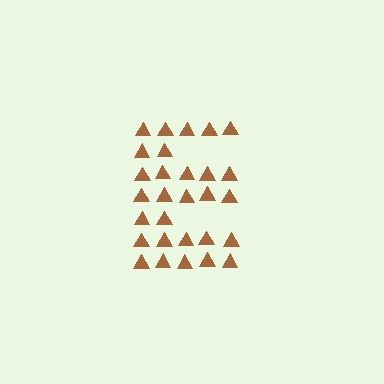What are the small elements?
The small elements are triangles.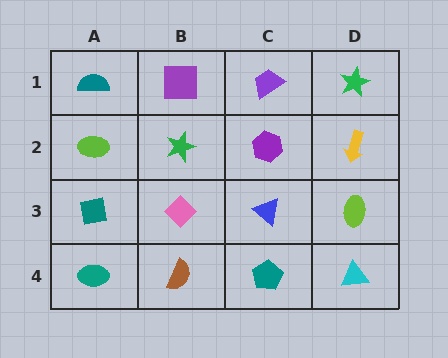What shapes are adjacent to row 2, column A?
A teal semicircle (row 1, column A), a teal square (row 3, column A), a green star (row 2, column B).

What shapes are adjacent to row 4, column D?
A lime ellipse (row 3, column D), a teal pentagon (row 4, column C).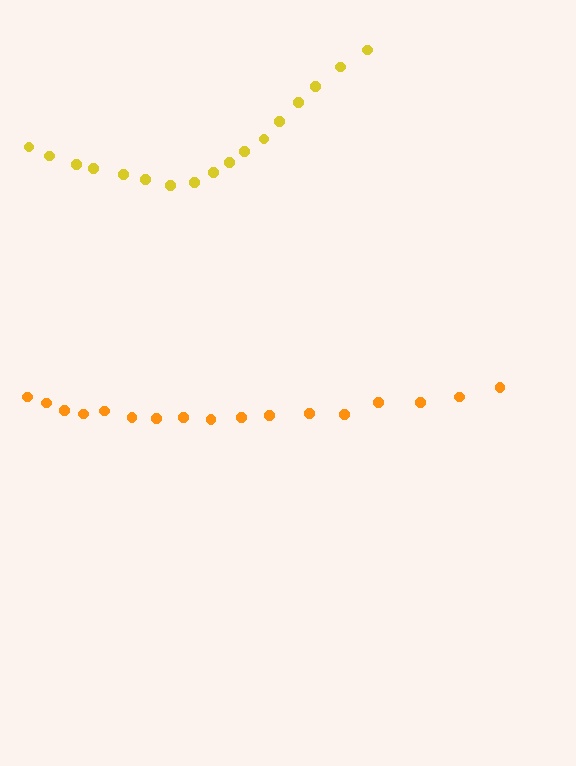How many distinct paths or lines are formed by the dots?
There are 2 distinct paths.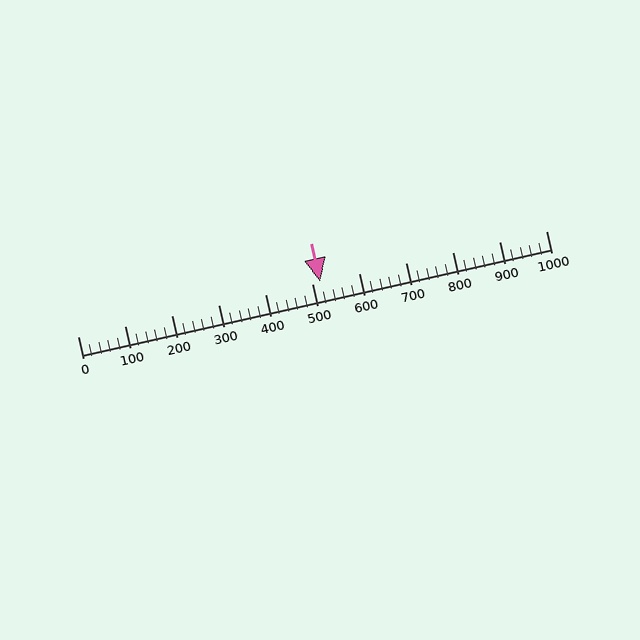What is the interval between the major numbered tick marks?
The major tick marks are spaced 100 units apart.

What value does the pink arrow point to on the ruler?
The pink arrow points to approximately 518.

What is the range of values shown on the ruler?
The ruler shows values from 0 to 1000.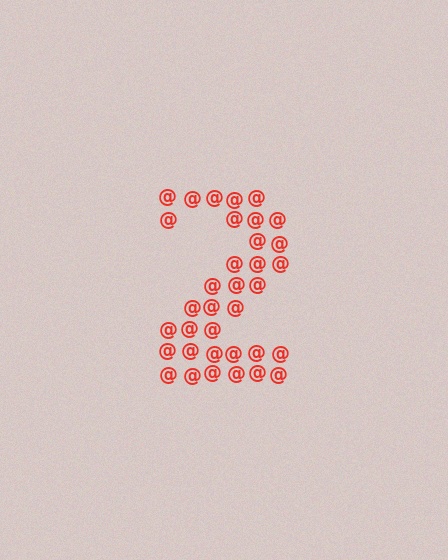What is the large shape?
The large shape is the digit 2.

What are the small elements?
The small elements are at signs.